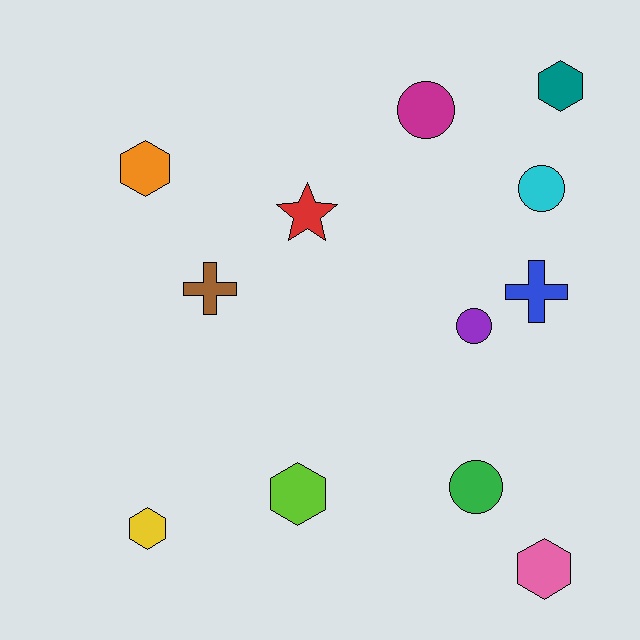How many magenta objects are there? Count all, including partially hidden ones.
There is 1 magenta object.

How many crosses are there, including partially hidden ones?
There are 2 crosses.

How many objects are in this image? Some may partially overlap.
There are 12 objects.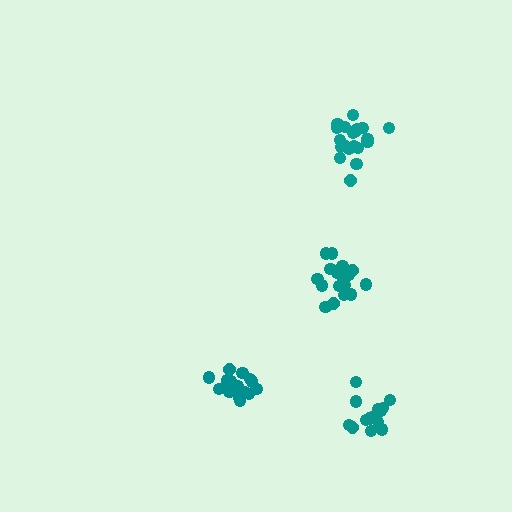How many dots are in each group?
Group 1: 20 dots, Group 2: 15 dots, Group 3: 18 dots, Group 4: 21 dots (74 total).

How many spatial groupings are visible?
There are 4 spatial groupings.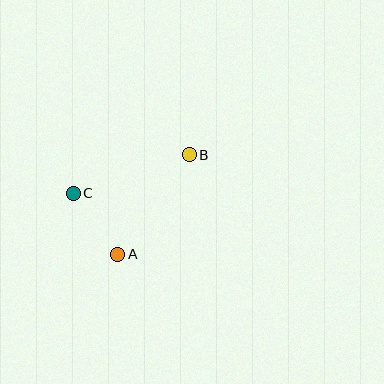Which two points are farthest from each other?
Points A and B are farthest from each other.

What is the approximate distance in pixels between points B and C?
The distance between B and C is approximately 122 pixels.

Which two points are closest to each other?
Points A and C are closest to each other.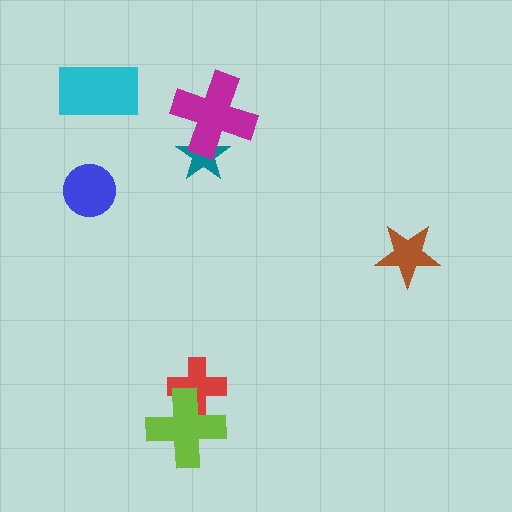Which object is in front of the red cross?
The lime cross is in front of the red cross.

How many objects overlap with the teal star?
1 object overlaps with the teal star.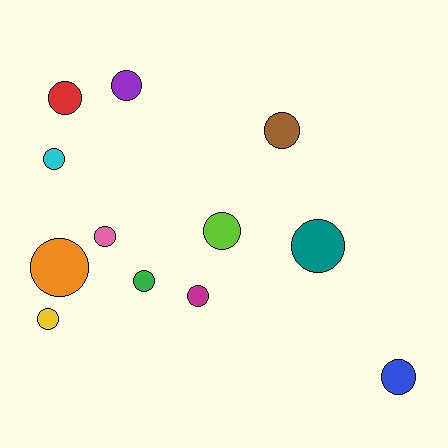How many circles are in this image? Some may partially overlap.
There are 12 circles.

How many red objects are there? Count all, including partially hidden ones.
There is 1 red object.